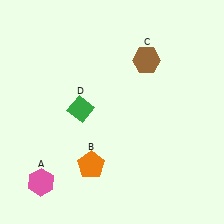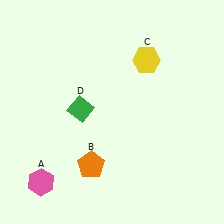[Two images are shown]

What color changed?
The hexagon (C) changed from brown in Image 1 to yellow in Image 2.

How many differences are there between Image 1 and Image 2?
There is 1 difference between the two images.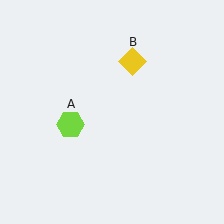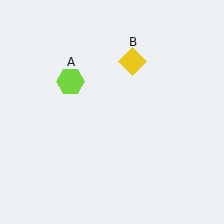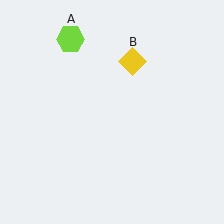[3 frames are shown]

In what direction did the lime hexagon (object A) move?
The lime hexagon (object A) moved up.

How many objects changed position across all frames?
1 object changed position: lime hexagon (object A).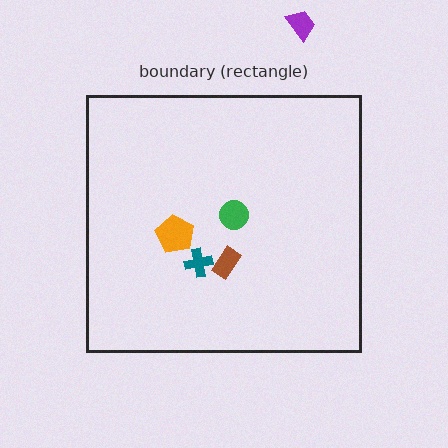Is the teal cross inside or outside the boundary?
Inside.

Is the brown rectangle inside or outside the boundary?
Inside.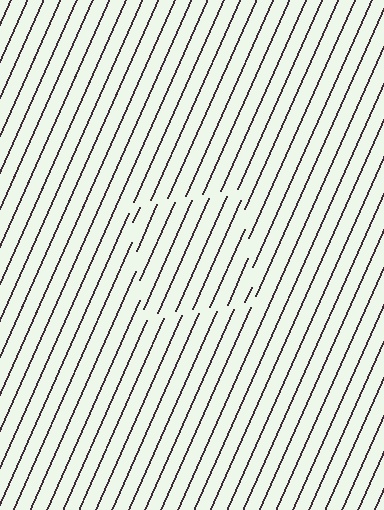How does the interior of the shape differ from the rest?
The interior of the shape contains the same grating, shifted by half a period — the contour is defined by the phase discontinuity where line-ends from the inner and outer gratings abut.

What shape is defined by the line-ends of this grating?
An illusory square. The interior of the shape contains the same grating, shifted by half a period — the contour is defined by the phase discontinuity where line-ends from the inner and outer gratings abut.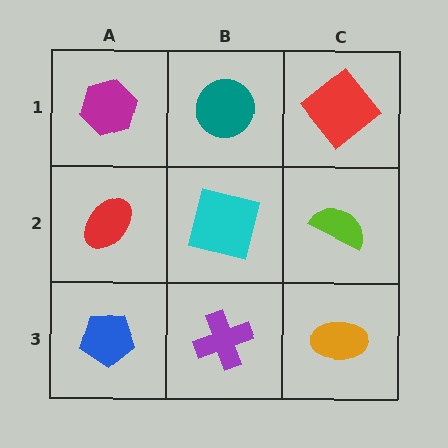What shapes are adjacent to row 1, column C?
A lime semicircle (row 2, column C), a teal circle (row 1, column B).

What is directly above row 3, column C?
A lime semicircle.